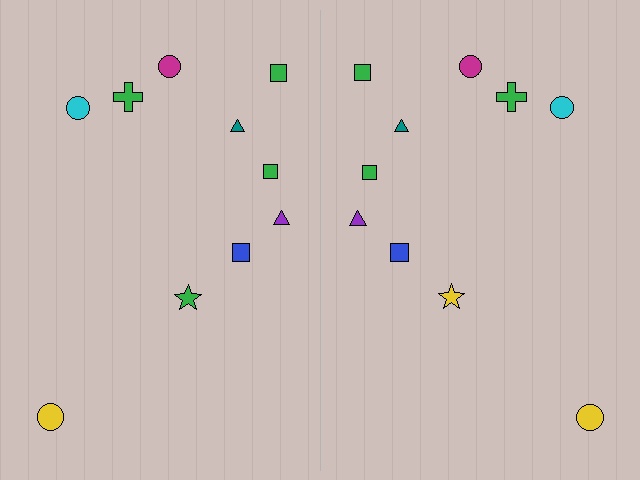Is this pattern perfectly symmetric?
No, the pattern is not perfectly symmetric. The yellow star on the right side breaks the symmetry — its mirror counterpart is green.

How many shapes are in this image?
There are 20 shapes in this image.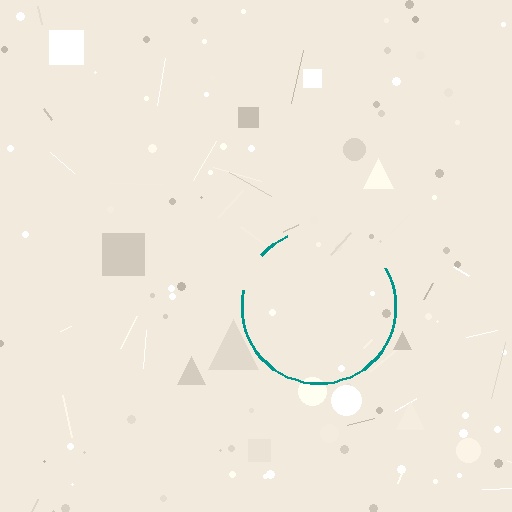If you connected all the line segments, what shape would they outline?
They would outline a circle.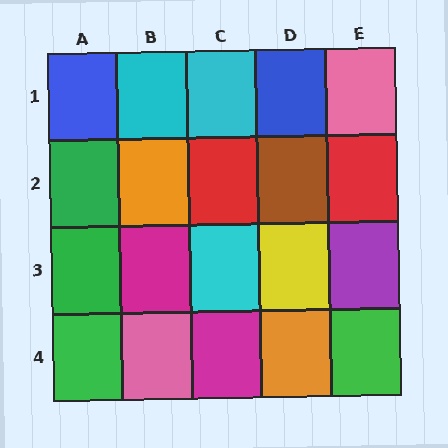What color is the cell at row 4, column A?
Green.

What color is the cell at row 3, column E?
Purple.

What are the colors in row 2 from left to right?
Green, orange, red, brown, red.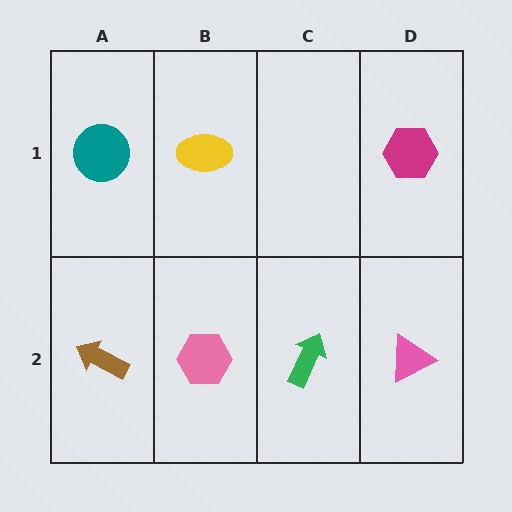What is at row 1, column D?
A magenta hexagon.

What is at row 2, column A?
A brown arrow.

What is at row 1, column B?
A yellow ellipse.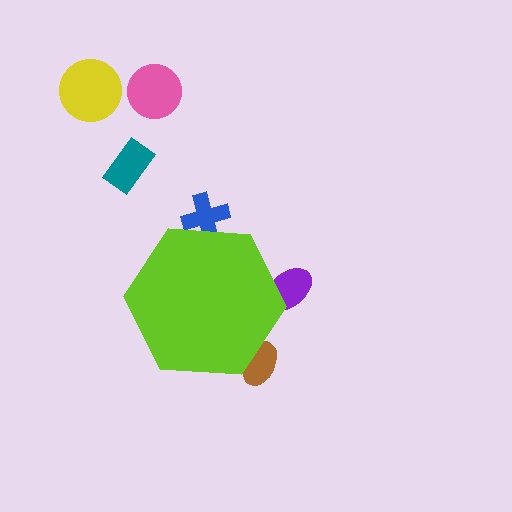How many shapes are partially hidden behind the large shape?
3 shapes are partially hidden.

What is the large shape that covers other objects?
A lime hexagon.